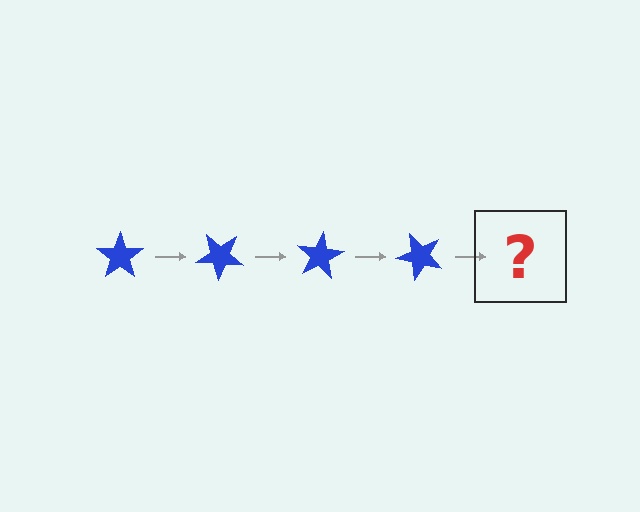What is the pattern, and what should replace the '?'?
The pattern is that the star rotates 40 degrees each step. The '?' should be a blue star rotated 160 degrees.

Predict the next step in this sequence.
The next step is a blue star rotated 160 degrees.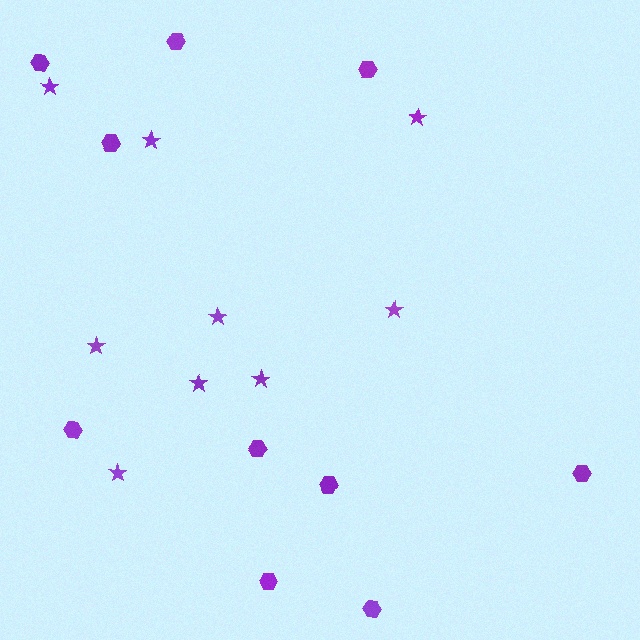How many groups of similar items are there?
There are 2 groups: one group of hexagons (10) and one group of stars (9).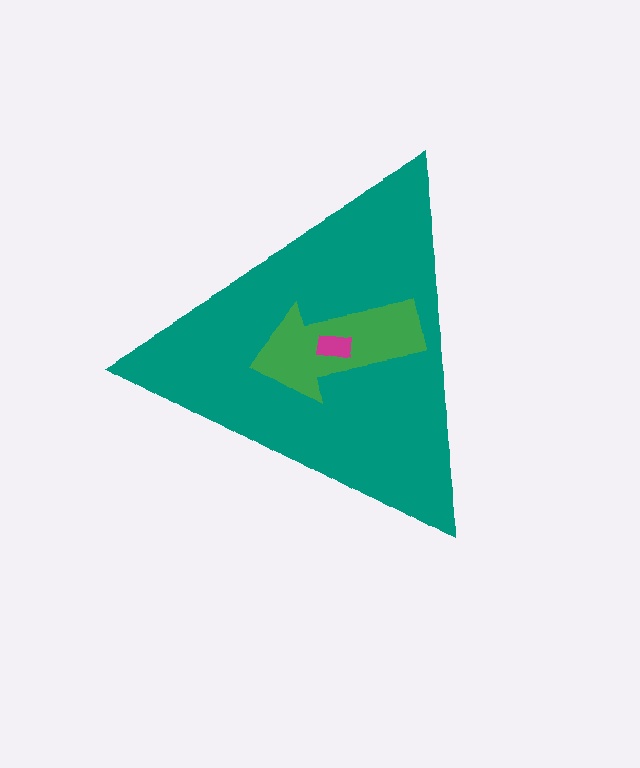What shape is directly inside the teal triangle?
The green arrow.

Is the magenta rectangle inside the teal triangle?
Yes.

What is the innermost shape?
The magenta rectangle.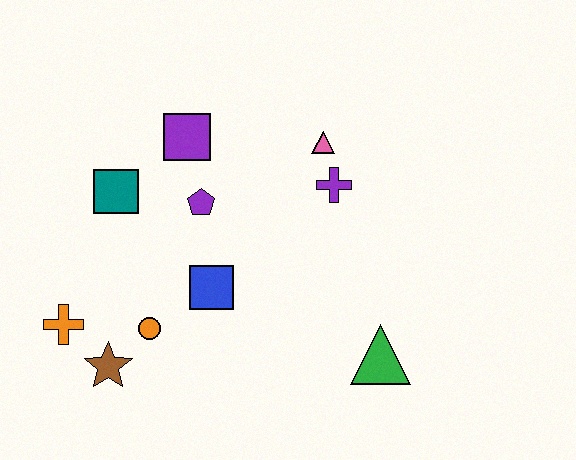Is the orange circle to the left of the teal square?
No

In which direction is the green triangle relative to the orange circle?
The green triangle is to the right of the orange circle.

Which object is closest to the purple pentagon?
The purple square is closest to the purple pentagon.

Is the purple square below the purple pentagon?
No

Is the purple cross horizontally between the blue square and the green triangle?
Yes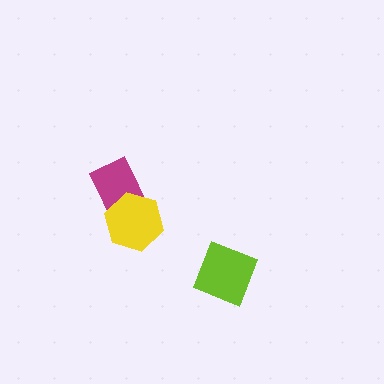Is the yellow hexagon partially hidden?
No, no other shape covers it.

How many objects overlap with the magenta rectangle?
1 object overlaps with the magenta rectangle.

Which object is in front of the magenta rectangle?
The yellow hexagon is in front of the magenta rectangle.